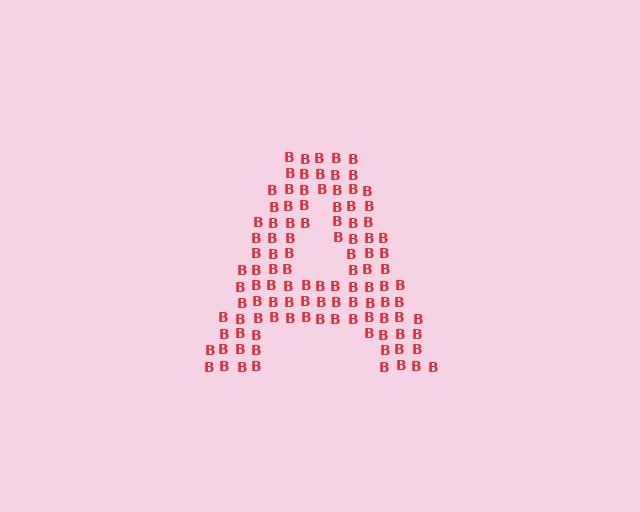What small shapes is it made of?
It is made of small letter B's.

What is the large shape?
The large shape is the letter A.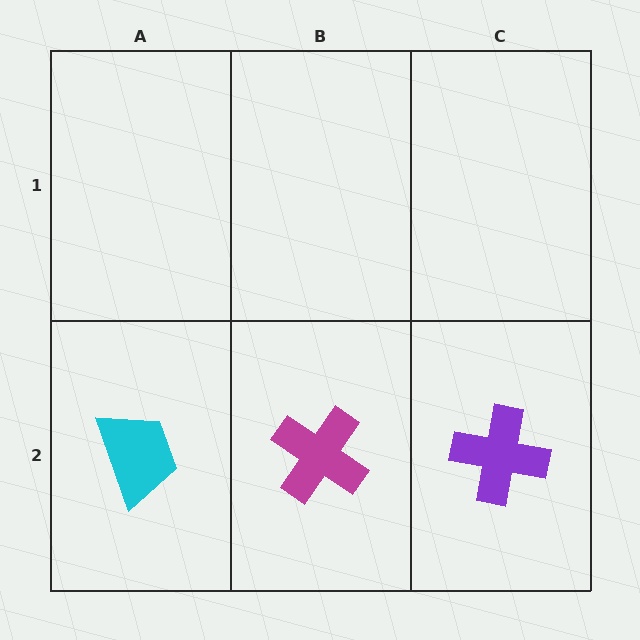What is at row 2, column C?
A purple cross.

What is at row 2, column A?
A cyan trapezoid.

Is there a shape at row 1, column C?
No, that cell is empty.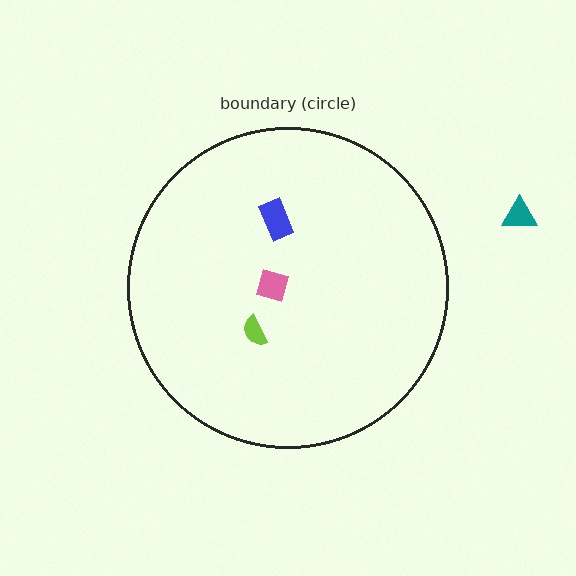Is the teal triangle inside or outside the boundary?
Outside.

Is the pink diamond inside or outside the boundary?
Inside.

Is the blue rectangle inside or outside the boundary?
Inside.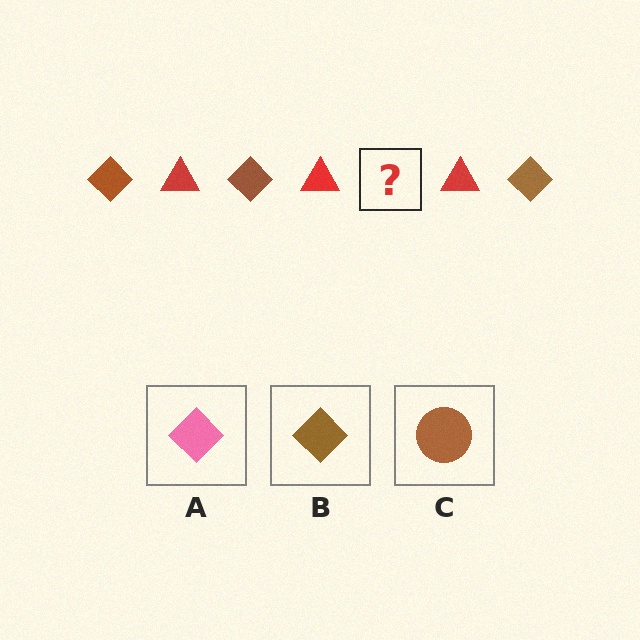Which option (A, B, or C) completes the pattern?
B.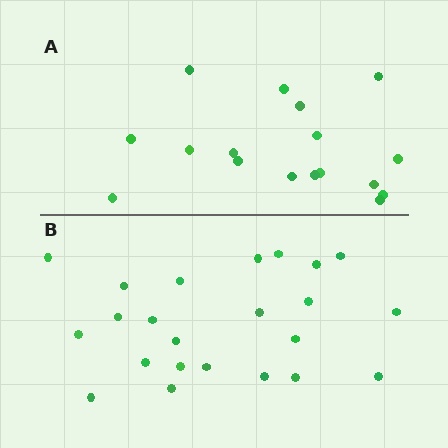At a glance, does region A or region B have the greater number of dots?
Region B (the bottom region) has more dots.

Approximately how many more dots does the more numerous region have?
Region B has about 6 more dots than region A.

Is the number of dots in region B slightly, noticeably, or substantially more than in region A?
Region B has noticeably more, but not dramatically so. The ratio is roughly 1.4 to 1.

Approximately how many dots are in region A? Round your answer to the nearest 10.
About 20 dots. (The exact count is 17, which rounds to 20.)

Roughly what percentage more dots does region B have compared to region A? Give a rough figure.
About 35% more.